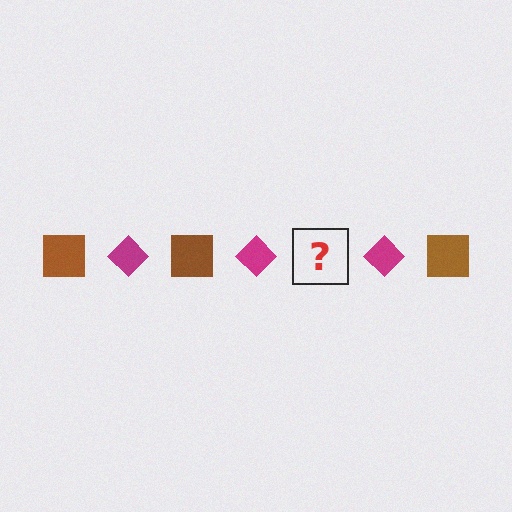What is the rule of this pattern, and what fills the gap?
The rule is that the pattern alternates between brown square and magenta diamond. The gap should be filled with a brown square.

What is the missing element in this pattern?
The missing element is a brown square.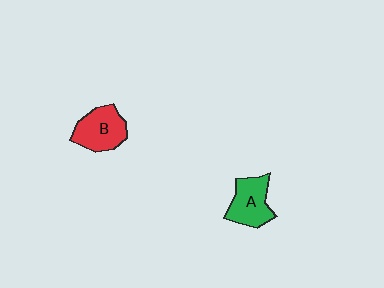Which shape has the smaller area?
Shape A (green).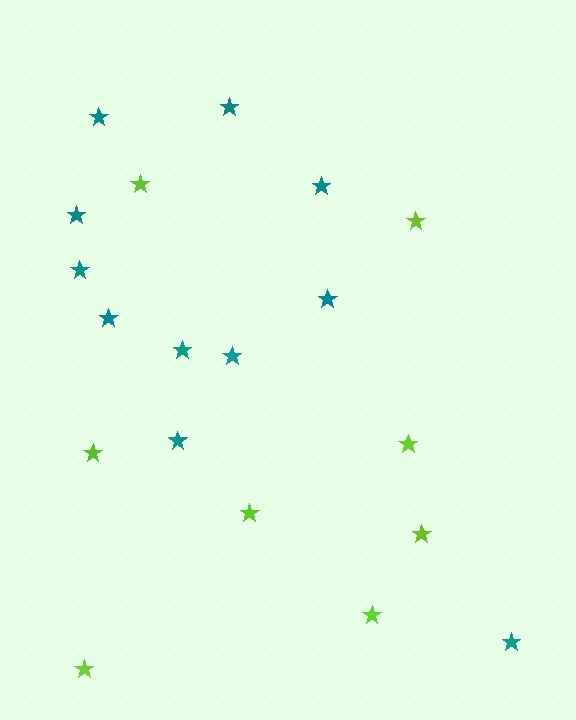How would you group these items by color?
There are 2 groups: one group of lime stars (8) and one group of teal stars (11).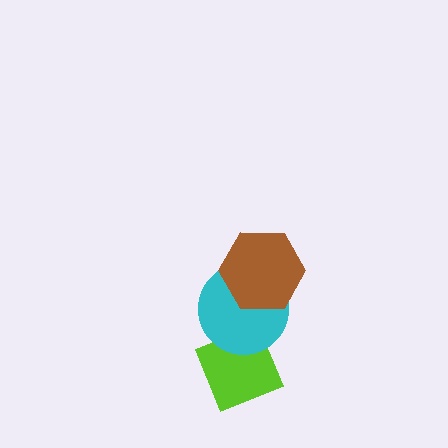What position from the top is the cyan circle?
The cyan circle is 2nd from the top.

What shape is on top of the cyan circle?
The brown hexagon is on top of the cyan circle.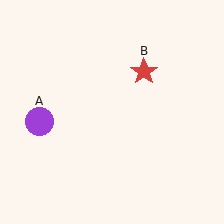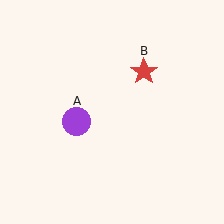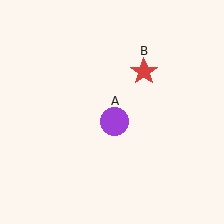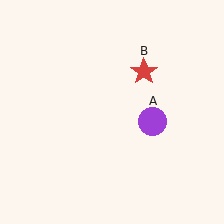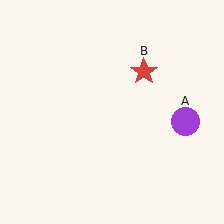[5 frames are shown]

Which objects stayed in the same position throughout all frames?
Red star (object B) remained stationary.